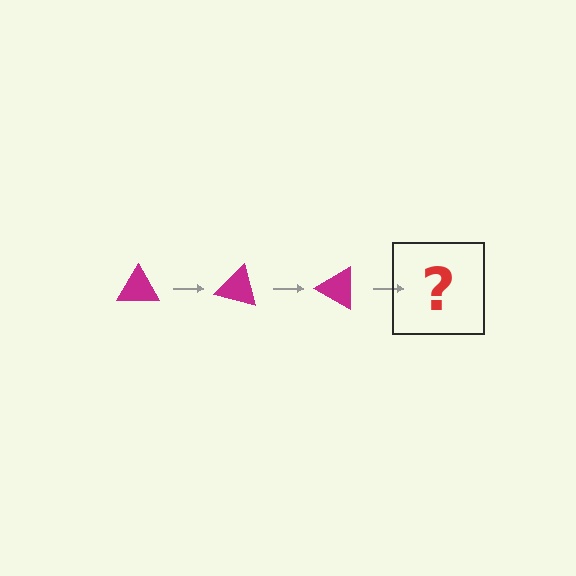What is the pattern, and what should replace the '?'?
The pattern is that the triangle rotates 15 degrees each step. The '?' should be a magenta triangle rotated 45 degrees.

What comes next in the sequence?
The next element should be a magenta triangle rotated 45 degrees.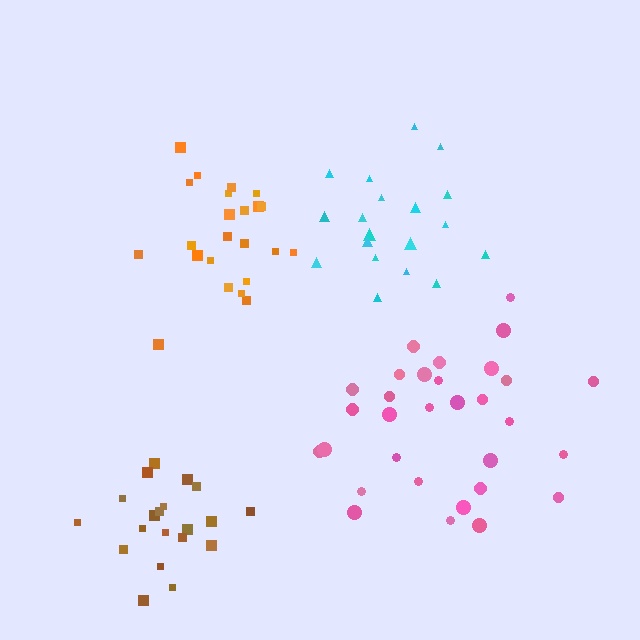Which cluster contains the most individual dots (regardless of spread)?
Pink (31).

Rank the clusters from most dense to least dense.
brown, orange, pink, cyan.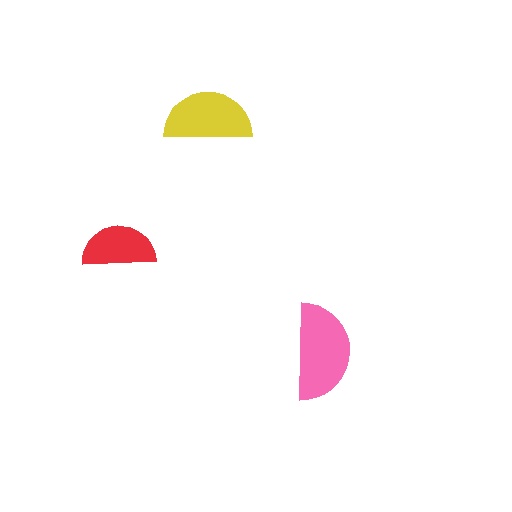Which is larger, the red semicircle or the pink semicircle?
The pink one.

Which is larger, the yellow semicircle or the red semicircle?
The yellow one.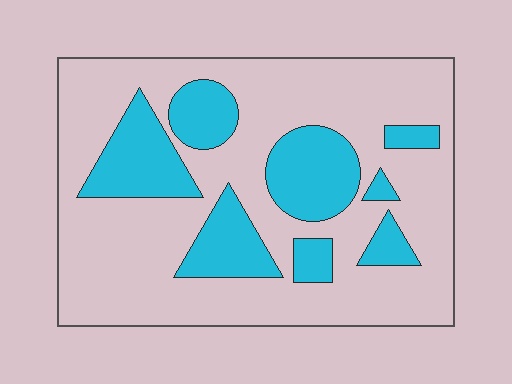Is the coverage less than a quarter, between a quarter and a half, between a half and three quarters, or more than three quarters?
Between a quarter and a half.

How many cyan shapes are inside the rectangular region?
8.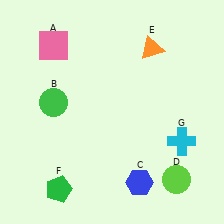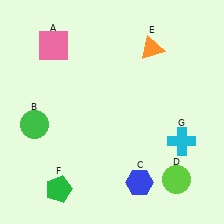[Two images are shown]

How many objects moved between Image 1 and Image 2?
1 object moved between the two images.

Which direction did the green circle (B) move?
The green circle (B) moved down.